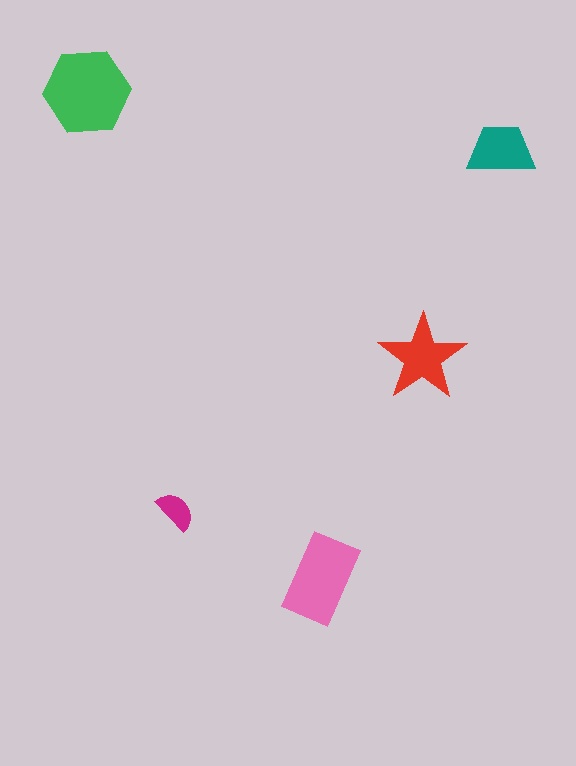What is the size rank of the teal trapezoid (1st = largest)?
4th.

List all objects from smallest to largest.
The magenta semicircle, the teal trapezoid, the red star, the pink rectangle, the green hexagon.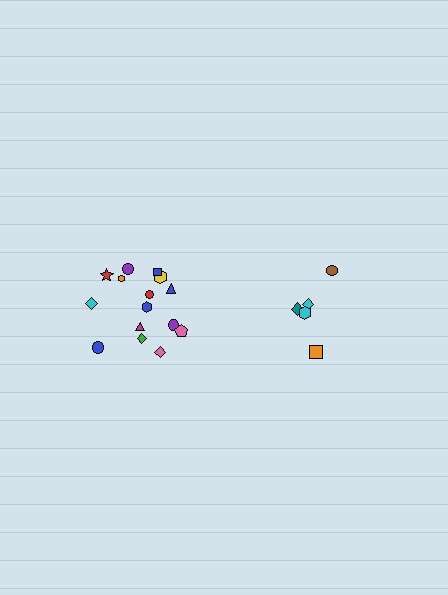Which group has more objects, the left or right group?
The left group.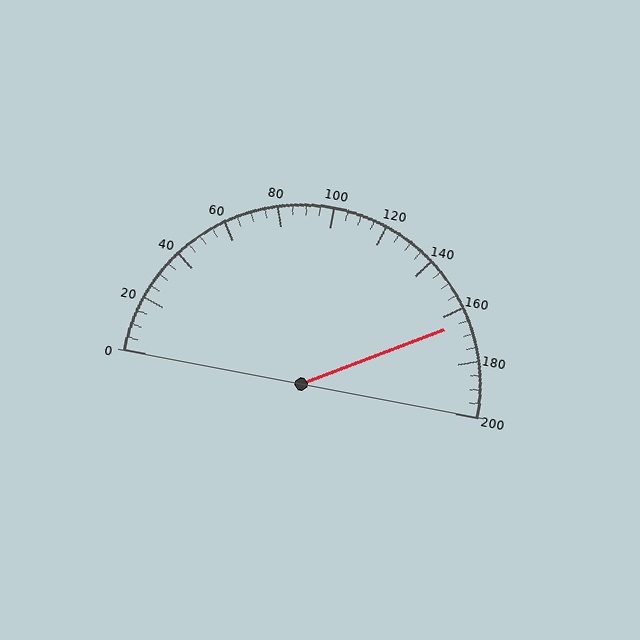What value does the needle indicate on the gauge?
The needle indicates approximately 165.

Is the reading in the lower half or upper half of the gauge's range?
The reading is in the upper half of the range (0 to 200).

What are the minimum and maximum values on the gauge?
The gauge ranges from 0 to 200.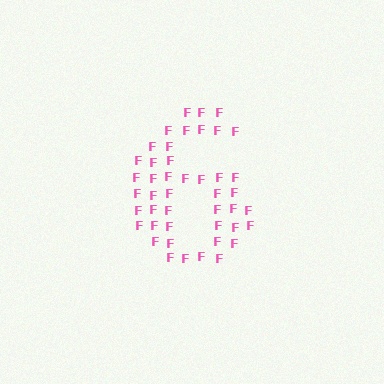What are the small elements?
The small elements are letter F's.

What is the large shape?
The large shape is the digit 6.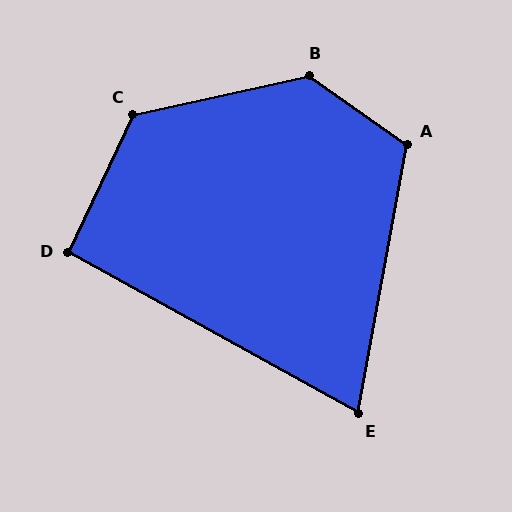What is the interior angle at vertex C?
Approximately 127 degrees (obtuse).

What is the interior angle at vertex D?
Approximately 94 degrees (approximately right).